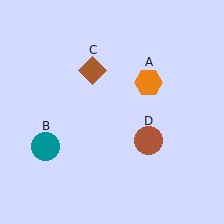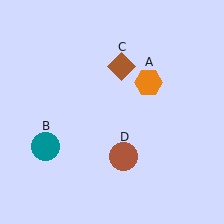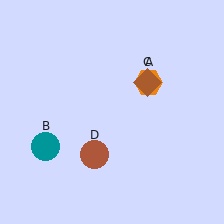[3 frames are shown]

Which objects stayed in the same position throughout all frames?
Orange hexagon (object A) and teal circle (object B) remained stationary.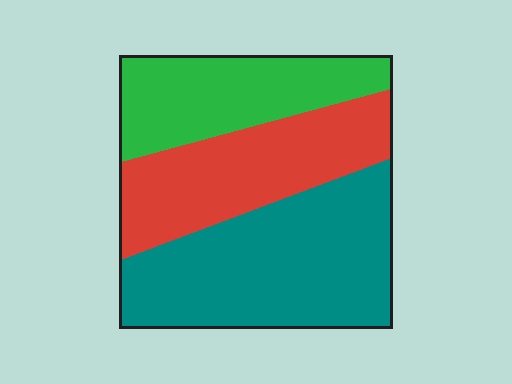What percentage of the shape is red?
Red takes up between a quarter and a half of the shape.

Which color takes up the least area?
Green, at roughly 25%.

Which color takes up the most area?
Teal, at roughly 45%.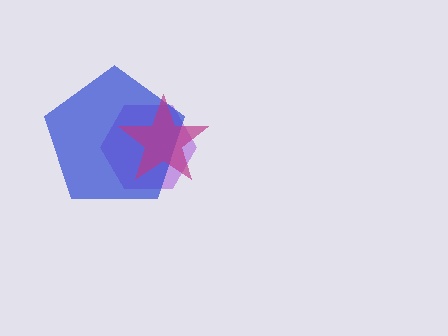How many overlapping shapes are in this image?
There are 3 overlapping shapes in the image.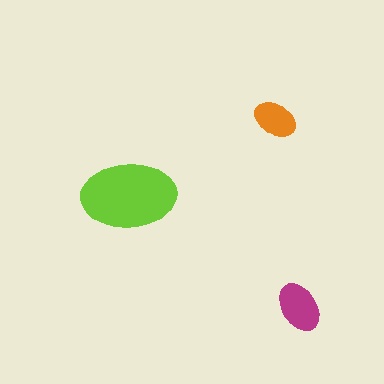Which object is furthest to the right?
The magenta ellipse is rightmost.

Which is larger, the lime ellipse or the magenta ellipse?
The lime one.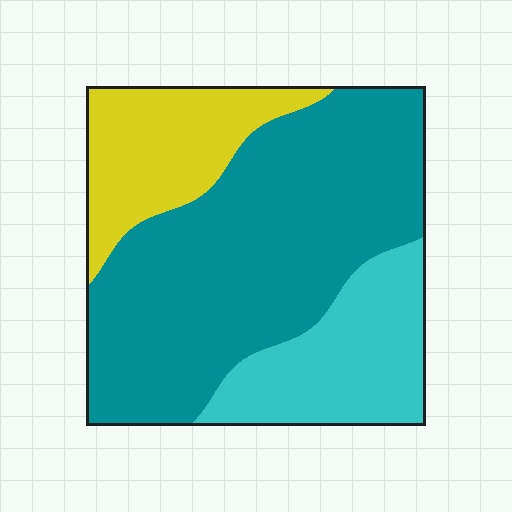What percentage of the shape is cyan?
Cyan takes up about one fifth (1/5) of the shape.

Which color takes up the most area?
Teal, at roughly 60%.